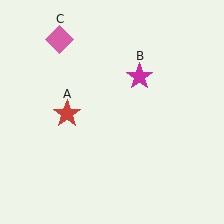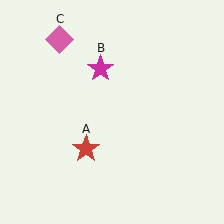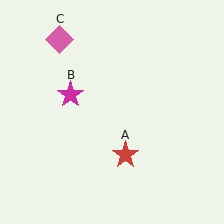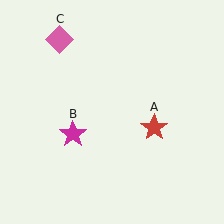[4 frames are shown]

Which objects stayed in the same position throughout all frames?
Pink diamond (object C) remained stationary.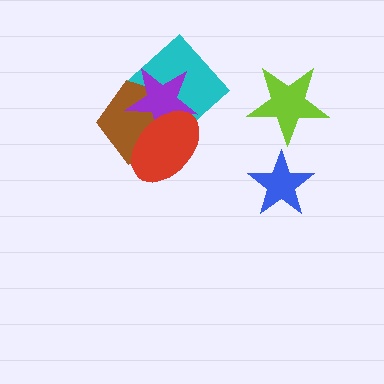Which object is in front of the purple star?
The red ellipse is in front of the purple star.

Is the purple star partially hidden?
Yes, it is partially covered by another shape.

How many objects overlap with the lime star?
0 objects overlap with the lime star.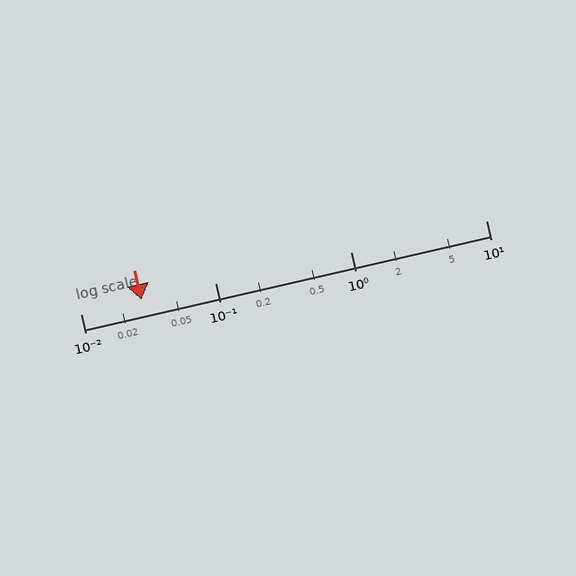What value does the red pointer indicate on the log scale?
The pointer indicates approximately 0.028.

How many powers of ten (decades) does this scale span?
The scale spans 3 decades, from 0.01 to 10.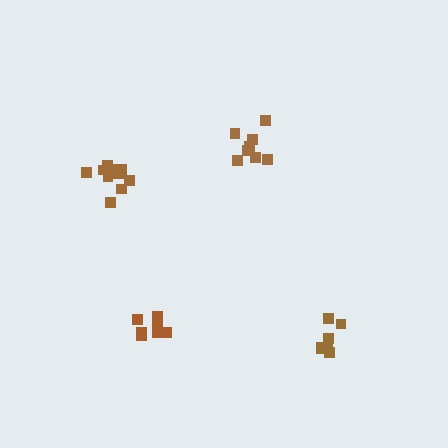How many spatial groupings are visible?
There are 4 spatial groupings.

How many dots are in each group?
Group 1: 7 dots, Group 2: 7 dots, Group 3: 9 dots, Group 4: 10 dots (33 total).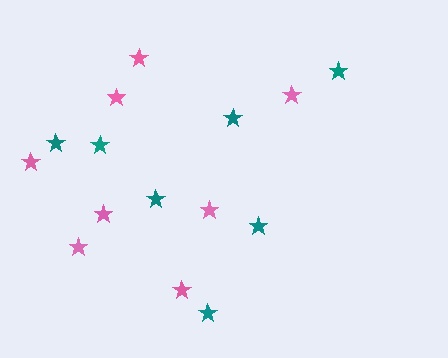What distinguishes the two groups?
There are 2 groups: one group of teal stars (7) and one group of pink stars (8).